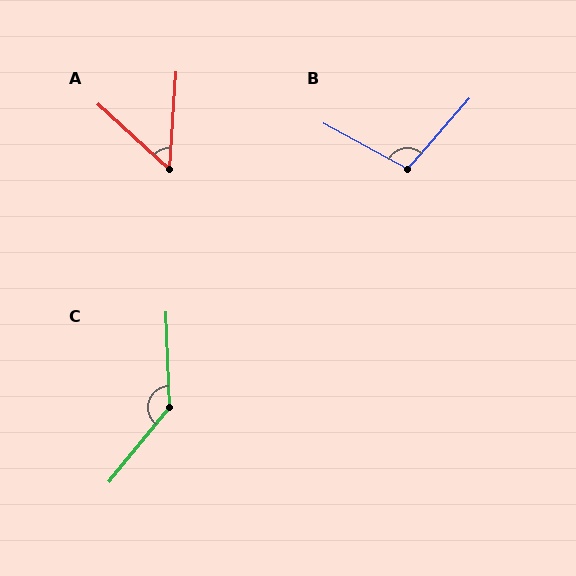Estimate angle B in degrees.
Approximately 102 degrees.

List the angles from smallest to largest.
A (51°), B (102°), C (139°).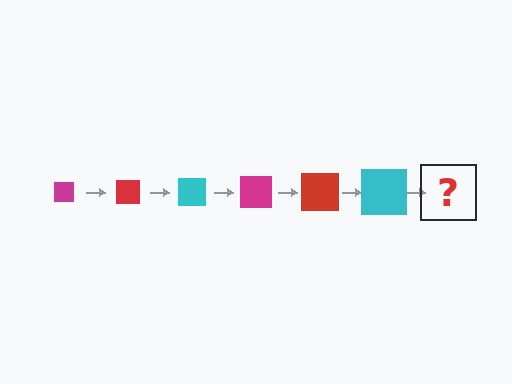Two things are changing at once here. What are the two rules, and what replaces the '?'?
The two rules are that the square grows larger each step and the color cycles through magenta, red, and cyan. The '?' should be a magenta square, larger than the previous one.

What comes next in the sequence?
The next element should be a magenta square, larger than the previous one.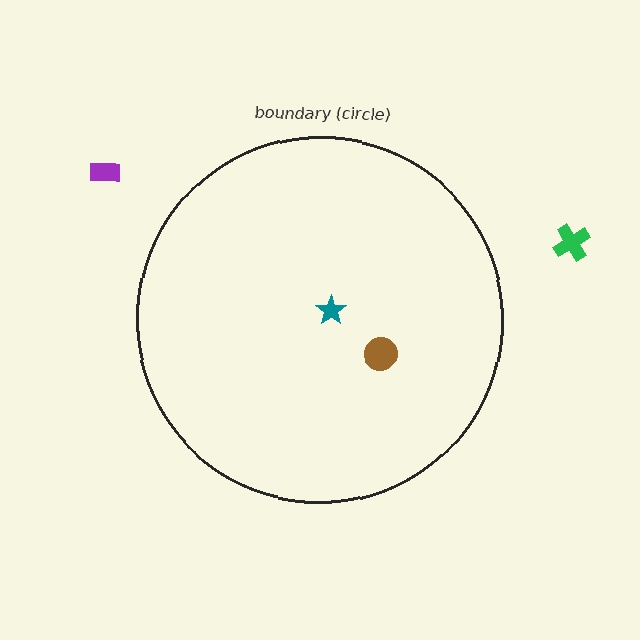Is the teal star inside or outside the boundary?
Inside.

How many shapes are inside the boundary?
2 inside, 2 outside.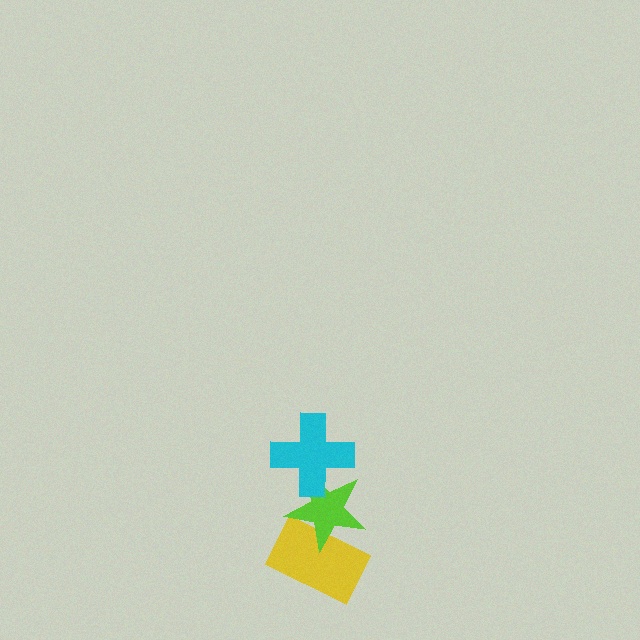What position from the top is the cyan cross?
The cyan cross is 1st from the top.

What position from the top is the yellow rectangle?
The yellow rectangle is 3rd from the top.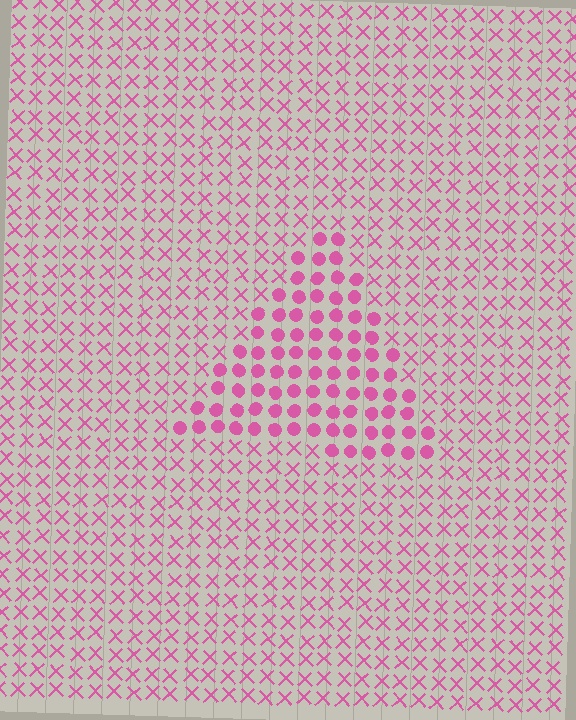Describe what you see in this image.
The image is filled with small pink elements arranged in a uniform grid. A triangle-shaped region contains circles, while the surrounding area contains X marks. The boundary is defined purely by the change in element shape.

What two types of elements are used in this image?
The image uses circles inside the triangle region and X marks outside it.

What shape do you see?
I see a triangle.